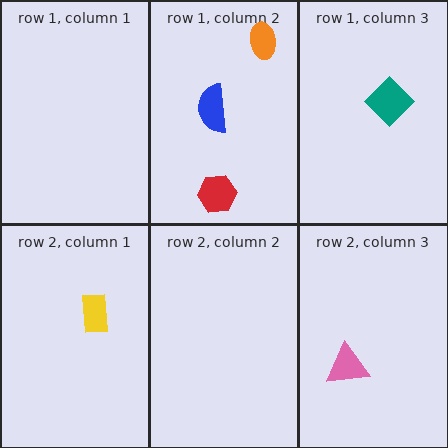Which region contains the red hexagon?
The row 1, column 2 region.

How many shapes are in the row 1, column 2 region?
3.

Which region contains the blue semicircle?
The row 1, column 2 region.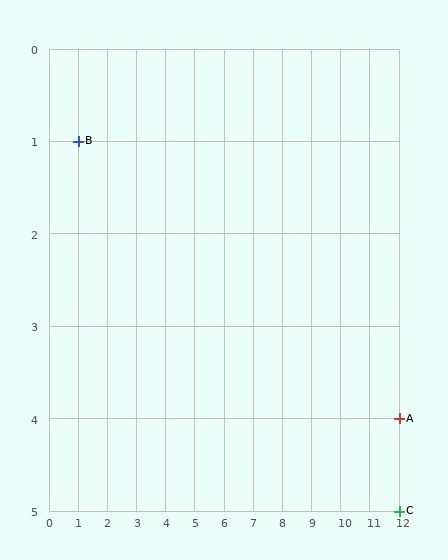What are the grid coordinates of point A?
Point A is at grid coordinates (12, 4).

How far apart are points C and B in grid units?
Points C and B are 11 columns and 4 rows apart (about 11.7 grid units diagonally).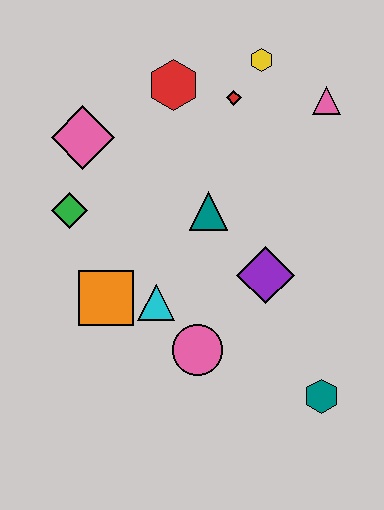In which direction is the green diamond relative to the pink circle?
The green diamond is above the pink circle.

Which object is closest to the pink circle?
The cyan triangle is closest to the pink circle.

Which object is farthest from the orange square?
The pink triangle is farthest from the orange square.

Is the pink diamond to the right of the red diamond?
No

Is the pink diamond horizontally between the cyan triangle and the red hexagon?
No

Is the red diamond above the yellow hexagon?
No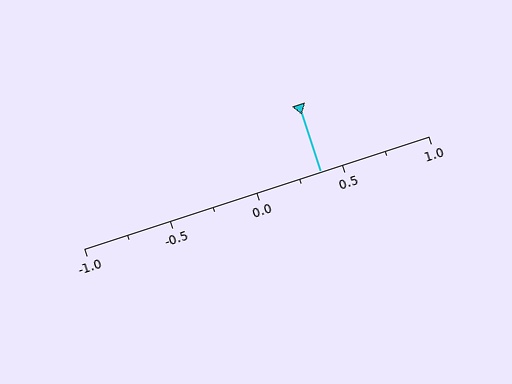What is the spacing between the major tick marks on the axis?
The major ticks are spaced 0.5 apart.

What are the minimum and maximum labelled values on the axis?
The axis runs from -1.0 to 1.0.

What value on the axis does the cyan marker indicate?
The marker indicates approximately 0.38.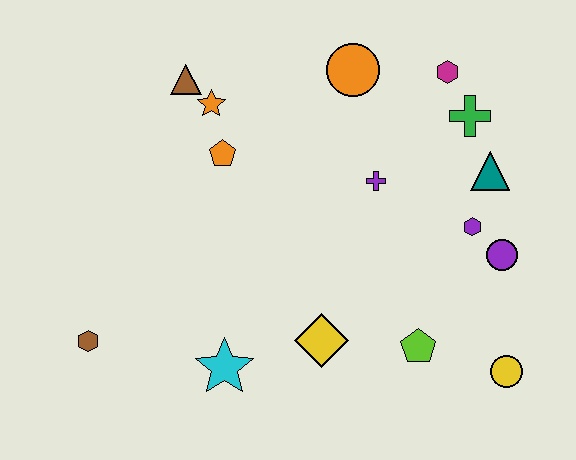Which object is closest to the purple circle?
The purple hexagon is closest to the purple circle.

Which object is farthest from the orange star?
The yellow circle is farthest from the orange star.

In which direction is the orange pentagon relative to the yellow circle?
The orange pentagon is to the left of the yellow circle.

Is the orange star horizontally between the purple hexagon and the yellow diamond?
No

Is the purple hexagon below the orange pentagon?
Yes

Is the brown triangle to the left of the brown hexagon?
No